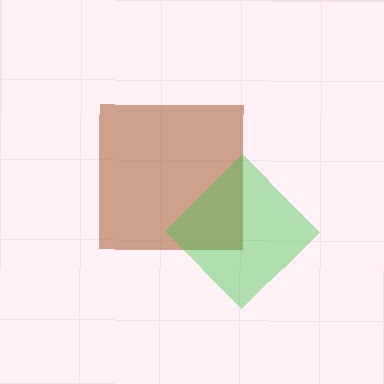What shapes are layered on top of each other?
The layered shapes are: a brown square, a green diamond.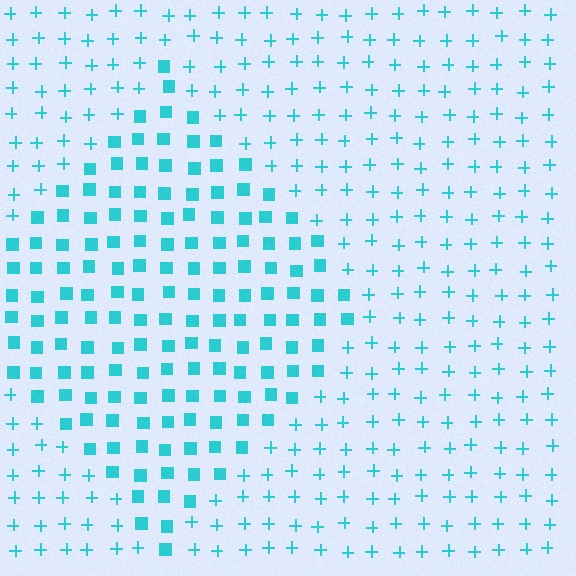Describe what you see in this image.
The image is filled with small cyan elements arranged in a uniform grid. A diamond-shaped region contains squares, while the surrounding area contains plus signs. The boundary is defined purely by the change in element shape.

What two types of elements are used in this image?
The image uses squares inside the diamond region and plus signs outside it.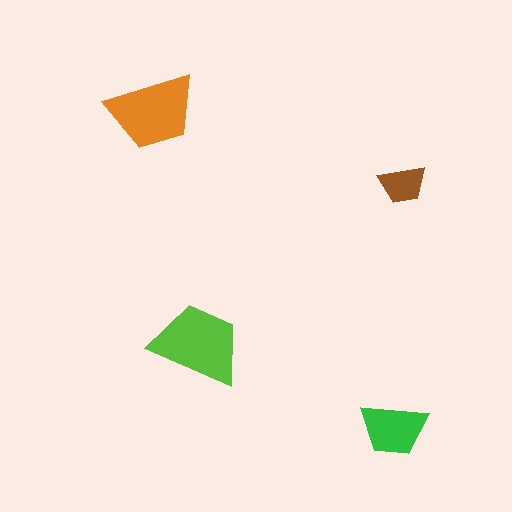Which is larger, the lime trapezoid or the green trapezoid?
The lime one.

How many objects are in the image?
There are 4 objects in the image.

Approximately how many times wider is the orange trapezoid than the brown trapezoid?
About 2 times wider.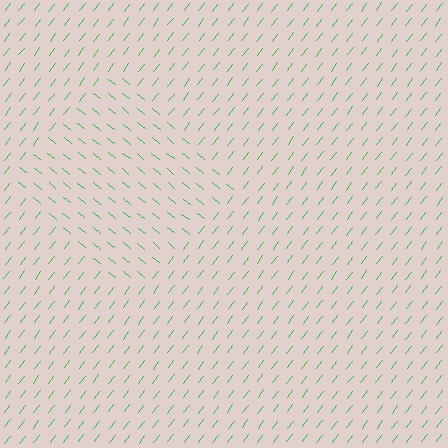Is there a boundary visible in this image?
Yes, there is a texture boundary formed by a change in line orientation.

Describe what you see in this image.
The image is filled with small green line segments. A diamond region in the image has lines oriented differently from the surrounding lines, creating a visible texture boundary.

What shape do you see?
I see a diamond.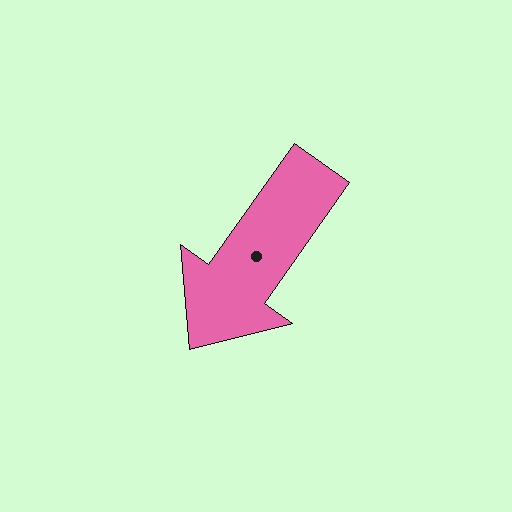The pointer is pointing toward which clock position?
Roughly 7 o'clock.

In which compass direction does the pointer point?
Southwest.